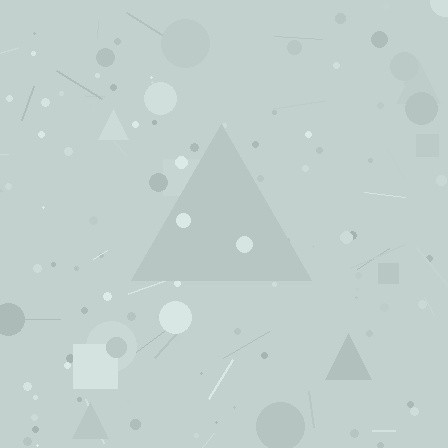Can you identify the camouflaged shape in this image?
The camouflaged shape is a triangle.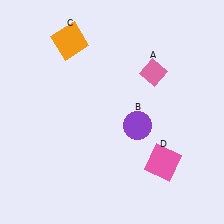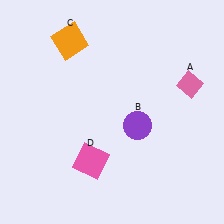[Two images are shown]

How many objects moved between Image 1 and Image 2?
2 objects moved between the two images.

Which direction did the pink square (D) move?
The pink square (D) moved left.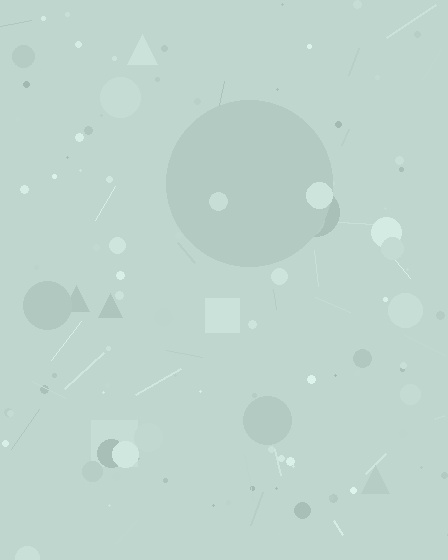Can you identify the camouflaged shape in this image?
The camouflaged shape is a circle.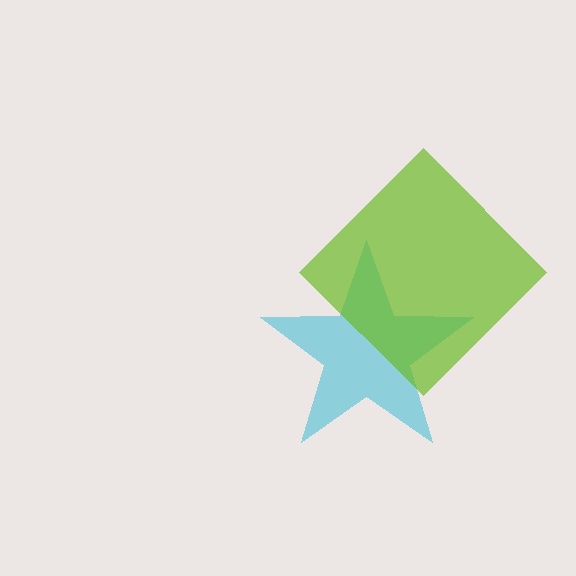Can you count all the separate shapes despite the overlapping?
Yes, there are 2 separate shapes.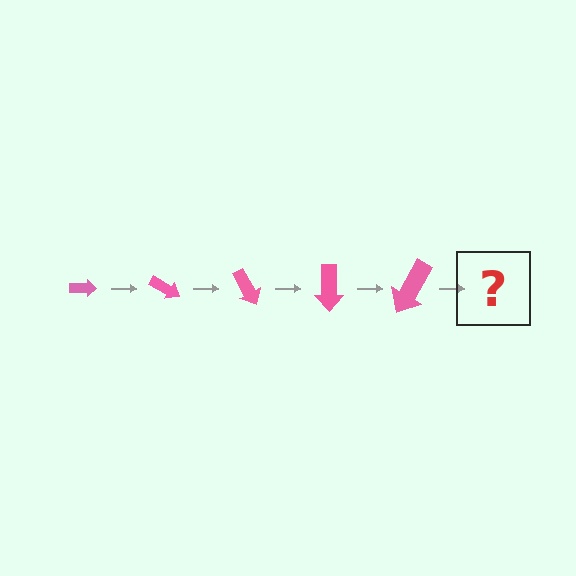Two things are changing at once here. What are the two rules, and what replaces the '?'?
The two rules are that the arrow grows larger each step and it rotates 30 degrees each step. The '?' should be an arrow, larger than the previous one and rotated 150 degrees from the start.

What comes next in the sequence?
The next element should be an arrow, larger than the previous one and rotated 150 degrees from the start.